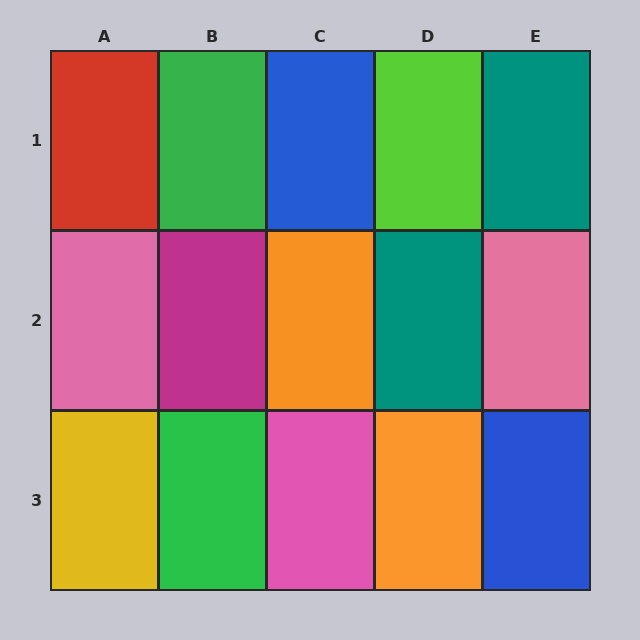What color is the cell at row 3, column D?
Orange.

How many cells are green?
2 cells are green.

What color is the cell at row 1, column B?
Green.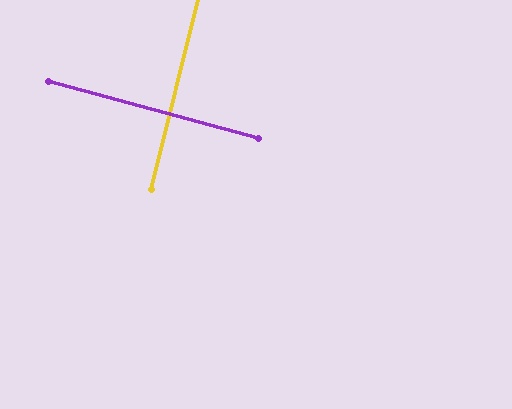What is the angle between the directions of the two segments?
Approximately 89 degrees.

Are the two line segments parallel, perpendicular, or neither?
Perpendicular — they meet at approximately 89°.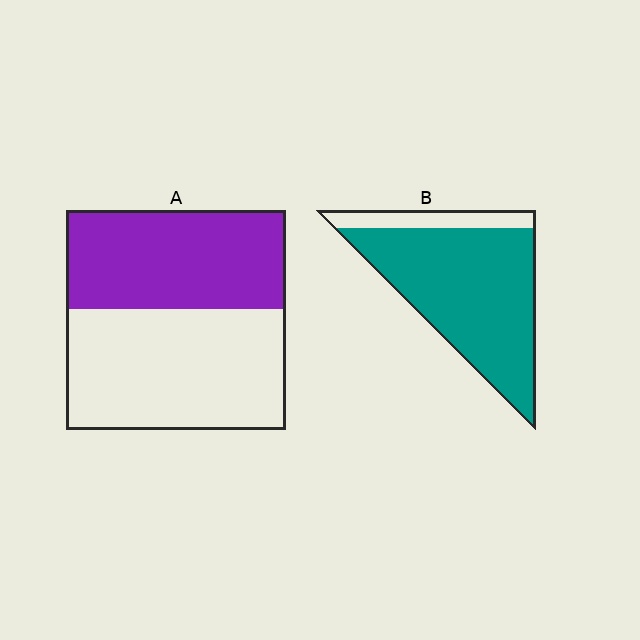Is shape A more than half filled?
No.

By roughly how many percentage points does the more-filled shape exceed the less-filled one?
By roughly 40 percentage points (B over A).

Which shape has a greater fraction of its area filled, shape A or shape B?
Shape B.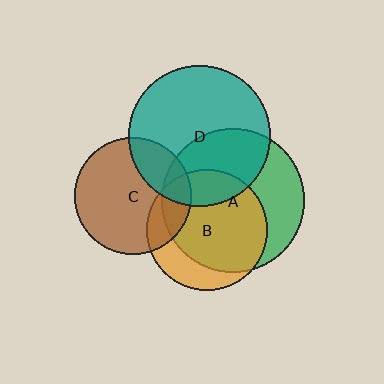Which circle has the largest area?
Circle A (green).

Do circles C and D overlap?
Yes.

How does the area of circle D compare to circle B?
Approximately 1.4 times.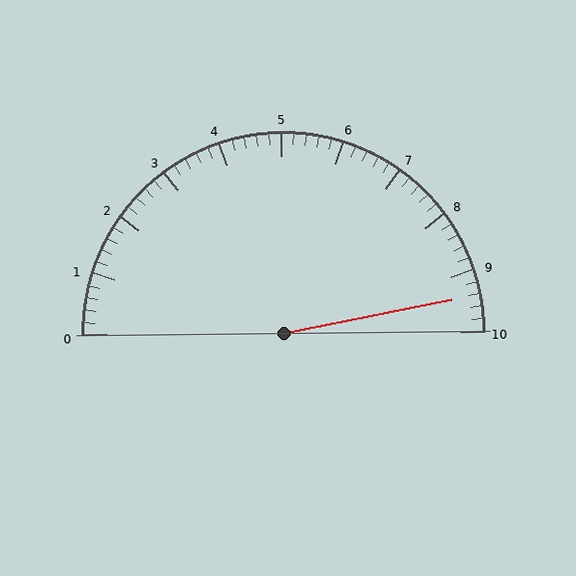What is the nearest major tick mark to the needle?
The nearest major tick mark is 9.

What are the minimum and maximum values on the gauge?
The gauge ranges from 0 to 10.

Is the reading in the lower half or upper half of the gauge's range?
The reading is in the upper half of the range (0 to 10).